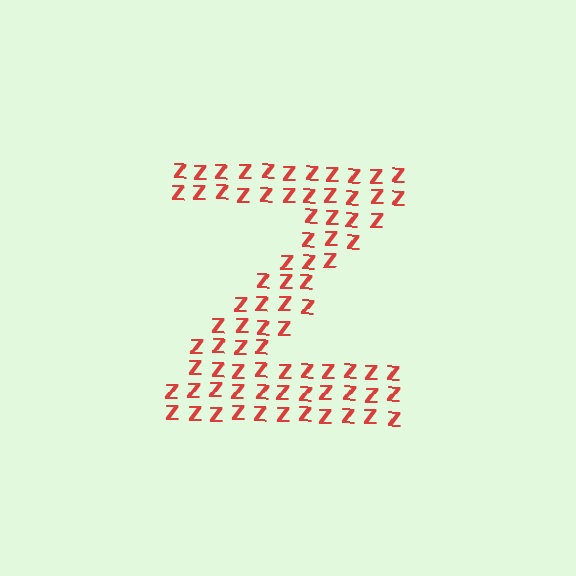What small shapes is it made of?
It is made of small letter Z's.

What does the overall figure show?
The overall figure shows the letter Z.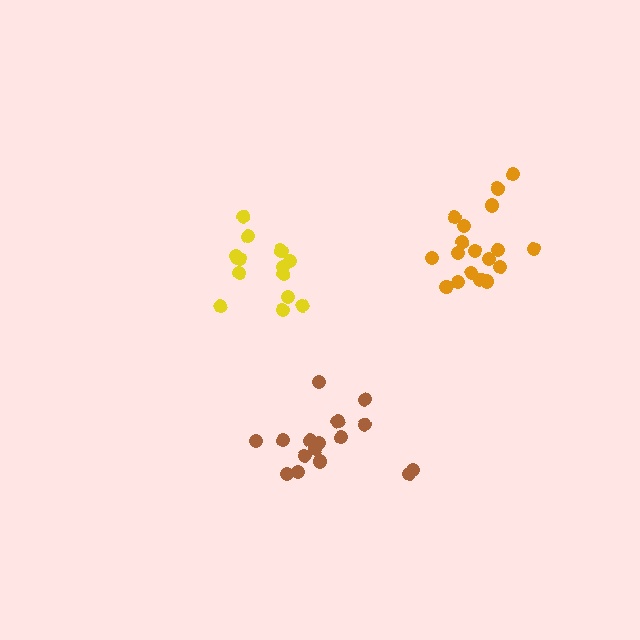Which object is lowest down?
The brown cluster is bottommost.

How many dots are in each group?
Group 1: 15 dots, Group 2: 18 dots, Group 3: 16 dots (49 total).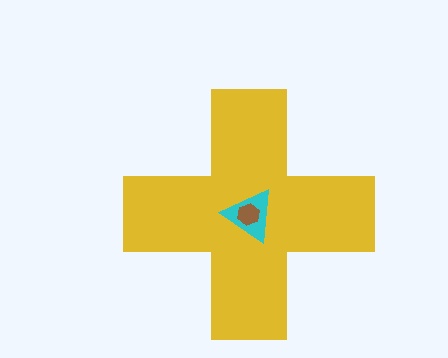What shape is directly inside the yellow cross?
The cyan triangle.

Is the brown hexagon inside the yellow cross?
Yes.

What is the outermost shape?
The yellow cross.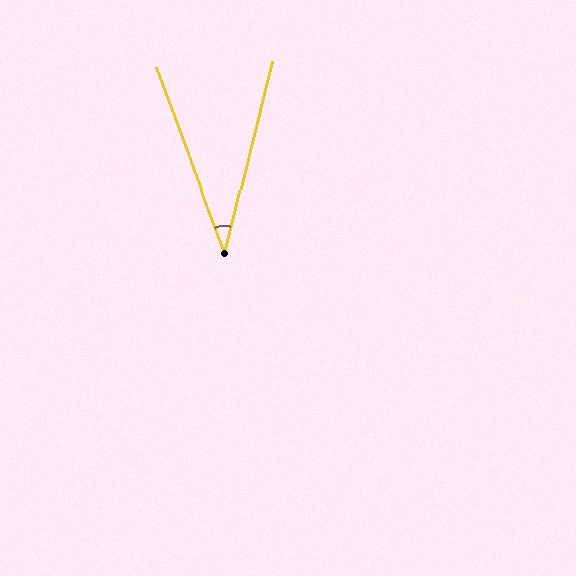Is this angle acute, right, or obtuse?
It is acute.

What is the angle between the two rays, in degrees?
Approximately 34 degrees.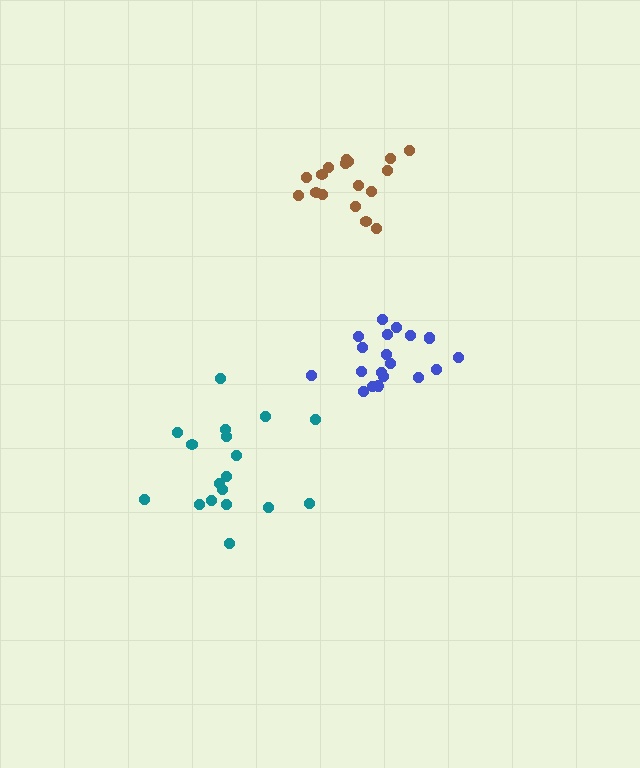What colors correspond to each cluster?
The clusters are colored: teal, brown, blue.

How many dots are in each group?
Group 1: 18 dots, Group 2: 17 dots, Group 3: 20 dots (55 total).